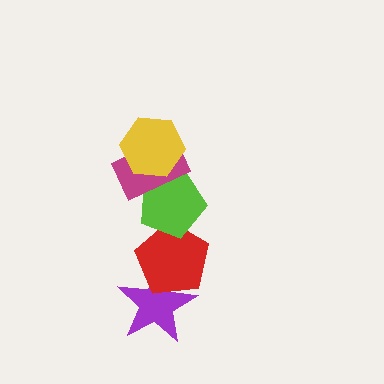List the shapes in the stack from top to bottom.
From top to bottom: the yellow hexagon, the magenta rectangle, the lime pentagon, the red pentagon, the purple star.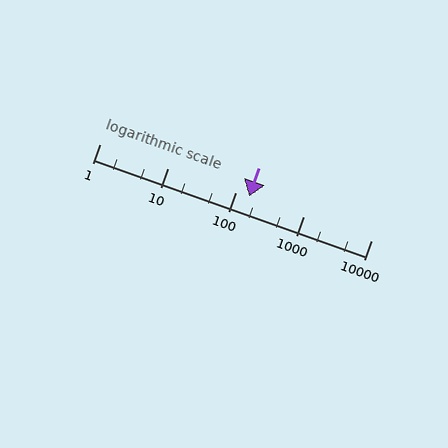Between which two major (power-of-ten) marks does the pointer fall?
The pointer is between 100 and 1000.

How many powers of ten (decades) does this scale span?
The scale spans 4 decades, from 1 to 10000.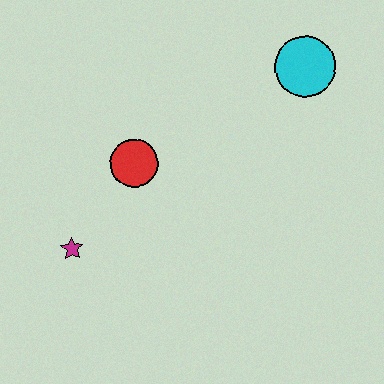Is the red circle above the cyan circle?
No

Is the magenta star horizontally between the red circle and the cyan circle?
No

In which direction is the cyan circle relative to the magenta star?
The cyan circle is to the right of the magenta star.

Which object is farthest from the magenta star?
The cyan circle is farthest from the magenta star.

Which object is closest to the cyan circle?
The red circle is closest to the cyan circle.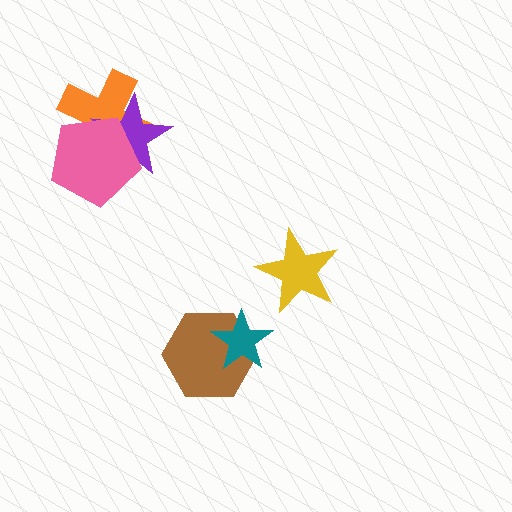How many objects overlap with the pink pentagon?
2 objects overlap with the pink pentagon.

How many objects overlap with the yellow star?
0 objects overlap with the yellow star.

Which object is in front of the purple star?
The pink pentagon is in front of the purple star.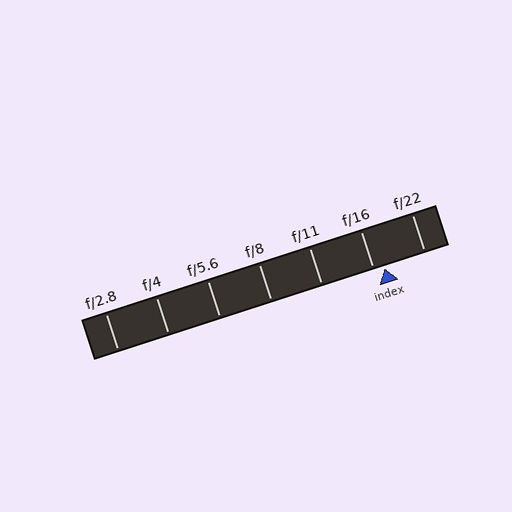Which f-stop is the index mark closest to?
The index mark is closest to f/16.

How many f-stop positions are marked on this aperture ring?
There are 7 f-stop positions marked.